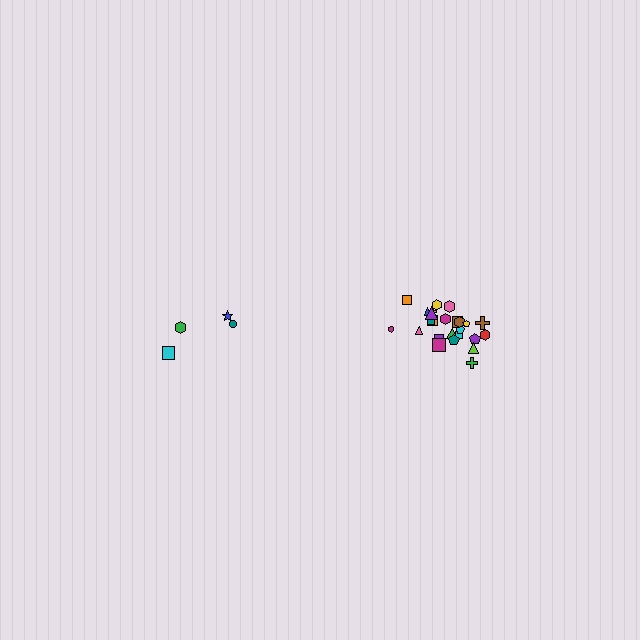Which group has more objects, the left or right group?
The right group.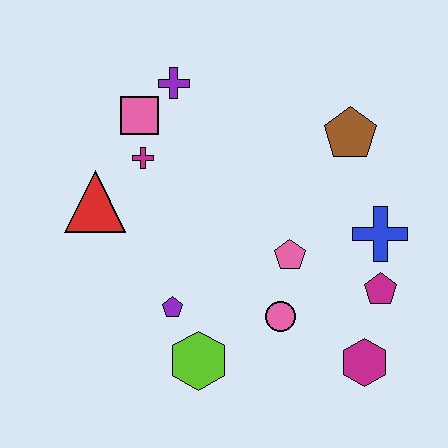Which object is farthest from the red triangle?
The magenta hexagon is farthest from the red triangle.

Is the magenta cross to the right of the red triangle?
Yes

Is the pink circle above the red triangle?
No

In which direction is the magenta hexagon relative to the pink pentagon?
The magenta hexagon is below the pink pentagon.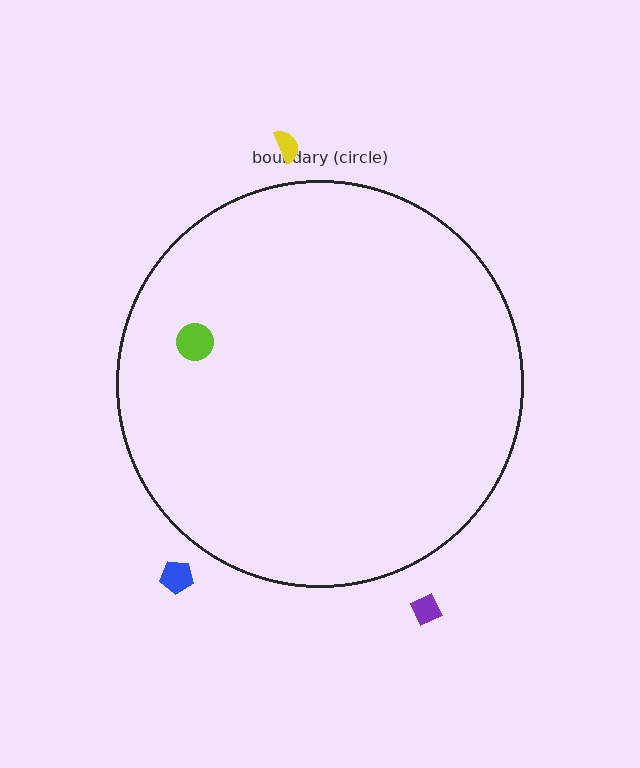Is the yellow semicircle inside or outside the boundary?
Outside.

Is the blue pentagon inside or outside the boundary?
Outside.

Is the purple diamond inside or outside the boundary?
Outside.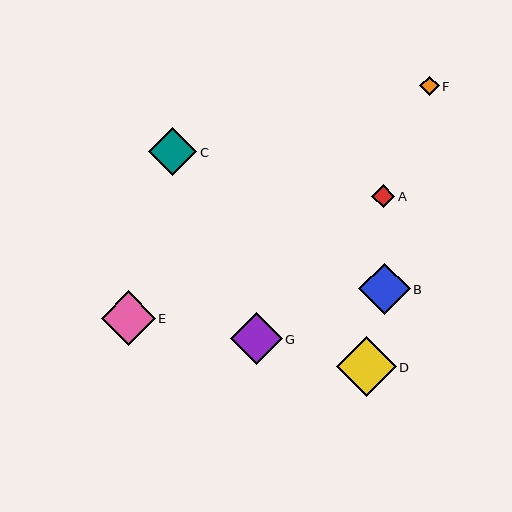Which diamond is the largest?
Diamond D is the largest with a size of approximately 60 pixels.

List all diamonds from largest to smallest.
From largest to smallest: D, E, G, B, C, A, F.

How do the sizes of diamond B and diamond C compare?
Diamond B and diamond C are approximately the same size.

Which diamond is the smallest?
Diamond F is the smallest with a size of approximately 20 pixels.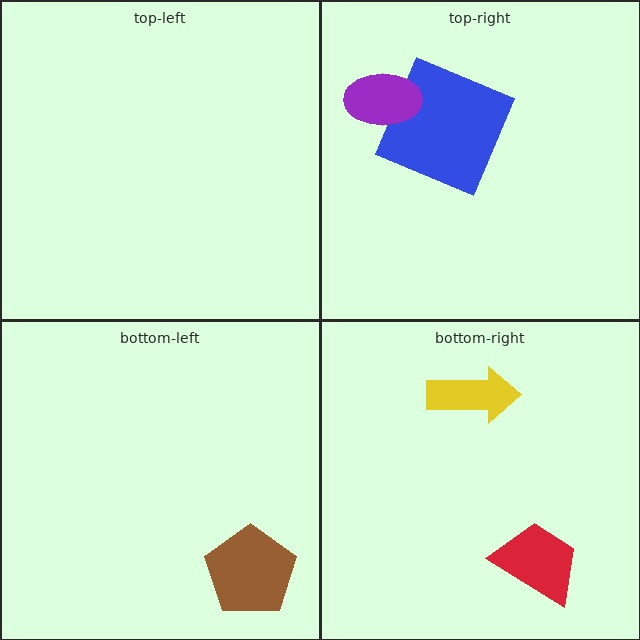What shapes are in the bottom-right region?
The red trapezoid, the yellow arrow.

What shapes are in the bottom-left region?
The brown pentagon.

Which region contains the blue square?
The top-right region.